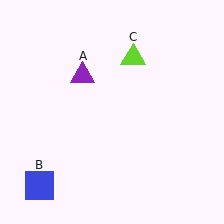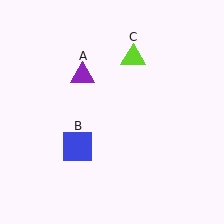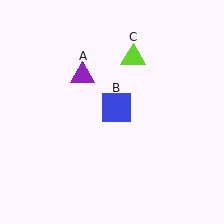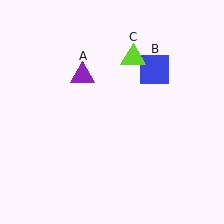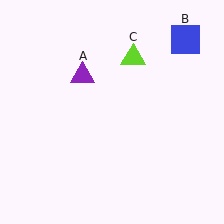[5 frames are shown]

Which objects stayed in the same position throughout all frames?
Purple triangle (object A) and lime triangle (object C) remained stationary.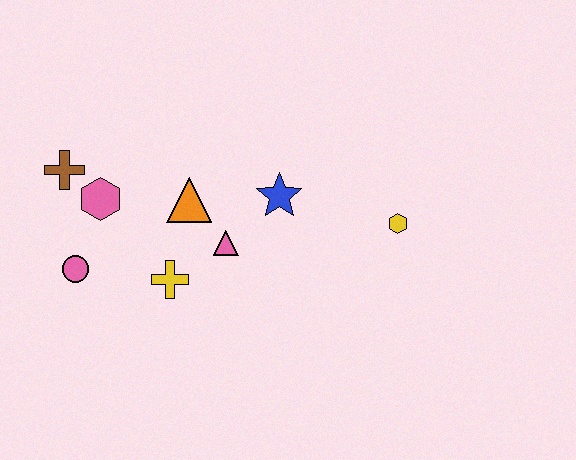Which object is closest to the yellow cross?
The pink triangle is closest to the yellow cross.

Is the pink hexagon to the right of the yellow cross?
No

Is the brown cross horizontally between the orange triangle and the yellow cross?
No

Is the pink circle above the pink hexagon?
No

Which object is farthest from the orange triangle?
The yellow hexagon is farthest from the orange triangle.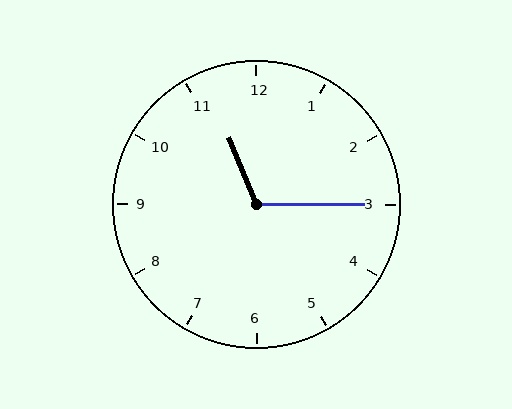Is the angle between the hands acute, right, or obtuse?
It is obtuse.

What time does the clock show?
11:15.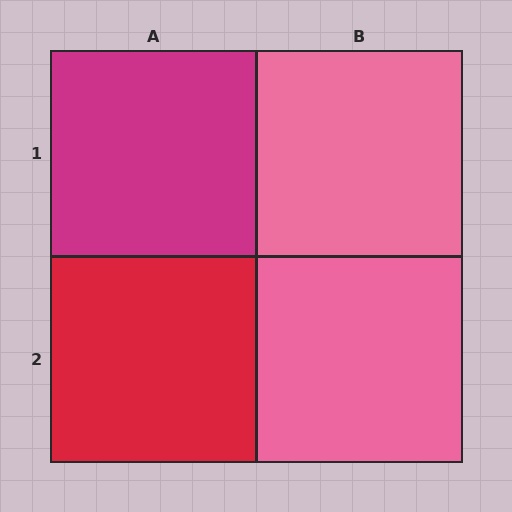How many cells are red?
1 cell is red.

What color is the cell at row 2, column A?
Red.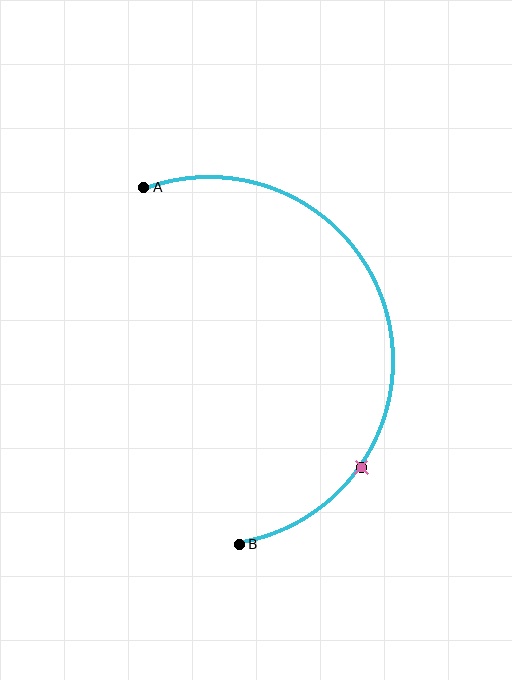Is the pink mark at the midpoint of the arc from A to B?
No. The pink mark lies on the arc but is closer to endpoint B. The arc midpoint would be at the point on the curve equidistant along the arc from both A and B.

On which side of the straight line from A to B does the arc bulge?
The arc bulges to the right of the straight line connecting A and B.